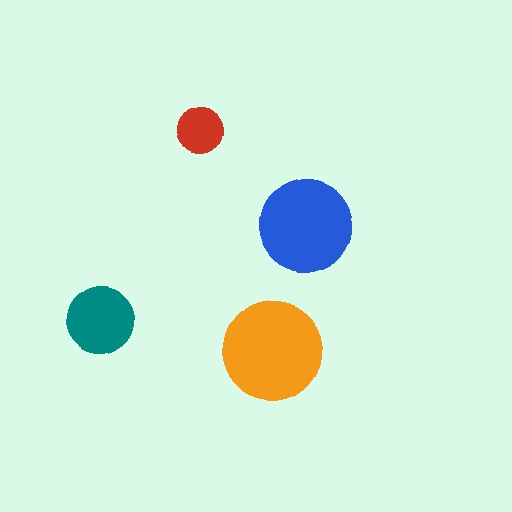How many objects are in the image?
There are 4 objects in the image.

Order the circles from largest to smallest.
the orange one, the blue one, the teal one, the red one.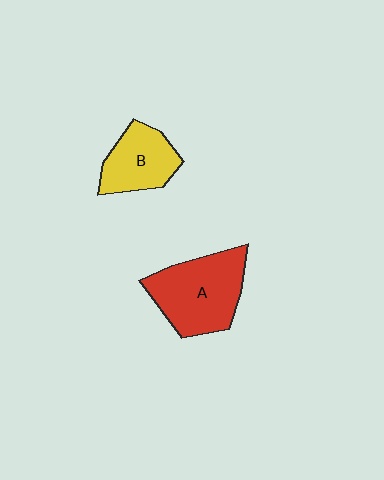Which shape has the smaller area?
Shape B (yellow).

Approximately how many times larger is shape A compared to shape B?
Approximately 1.5 times.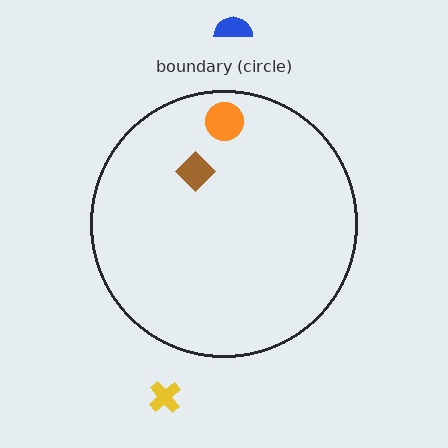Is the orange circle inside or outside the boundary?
Inside.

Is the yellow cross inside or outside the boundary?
Outside.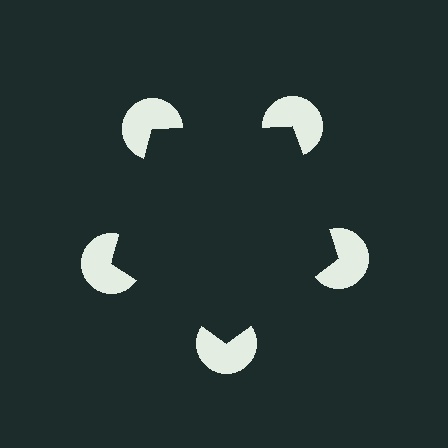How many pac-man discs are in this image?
There are 5 — one at each vertex of the illusory pentagon.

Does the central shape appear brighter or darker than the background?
It typically appears slightly darker than the background, even though no actual brightness change is drawn.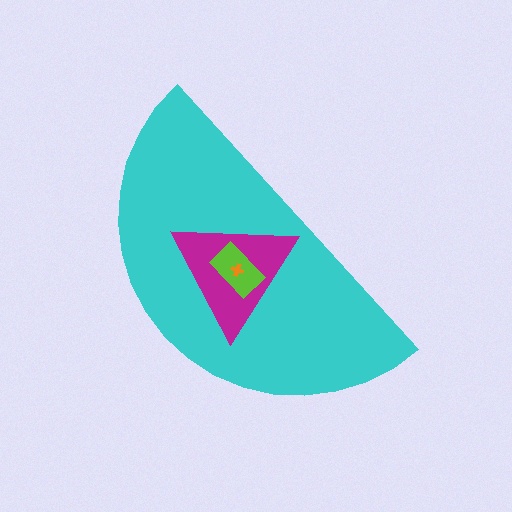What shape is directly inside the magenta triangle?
The lime rectangle.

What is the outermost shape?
The cyan semicircle.